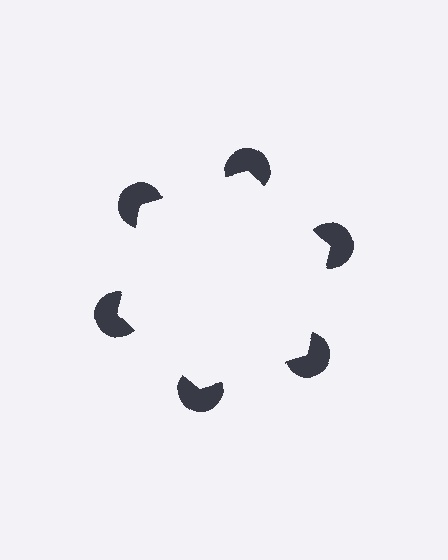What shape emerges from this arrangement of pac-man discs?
An illusory hexagon — its edges are inferred from the aligned wedge cuts in the pac-man discs, not physically drawn.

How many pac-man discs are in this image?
There are 6 — one at each vertex of the illusory hexagon.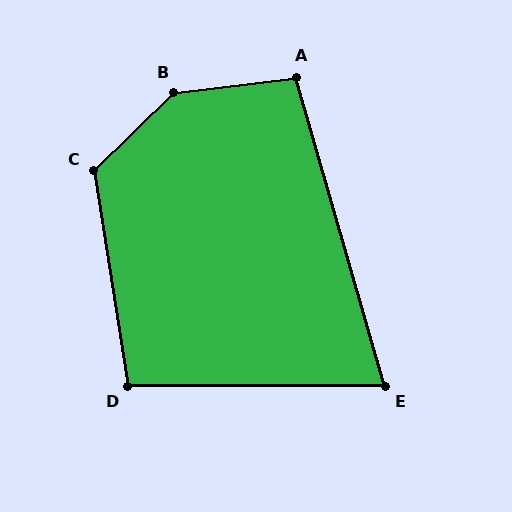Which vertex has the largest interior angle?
B, at approximately 143 degrees.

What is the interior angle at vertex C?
Approximately 126 degrees (obtuse).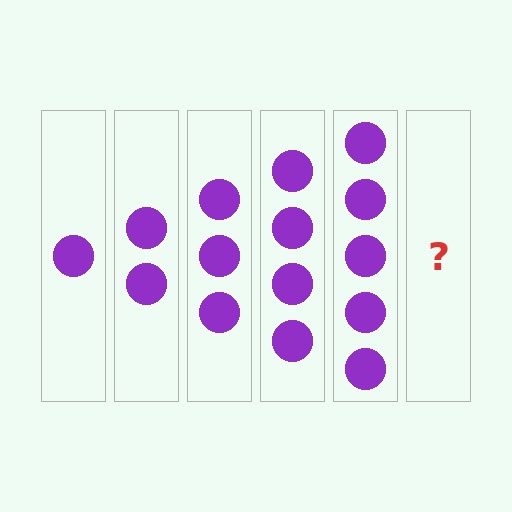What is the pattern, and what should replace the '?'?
The pattern is that each step adds one more circle. The '?' should be 6 circles.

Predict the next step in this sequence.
The next step is 6 circles.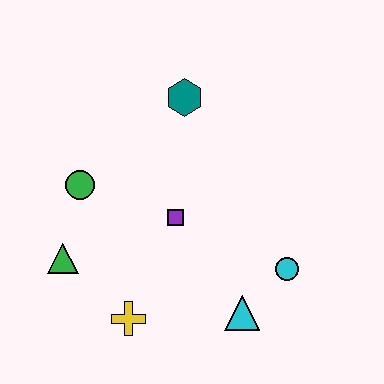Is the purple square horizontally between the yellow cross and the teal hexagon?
Yes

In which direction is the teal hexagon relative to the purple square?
The teal hexagon is above the purple square.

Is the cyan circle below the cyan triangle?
No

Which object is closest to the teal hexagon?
The purple square is closest to the teal hexagon.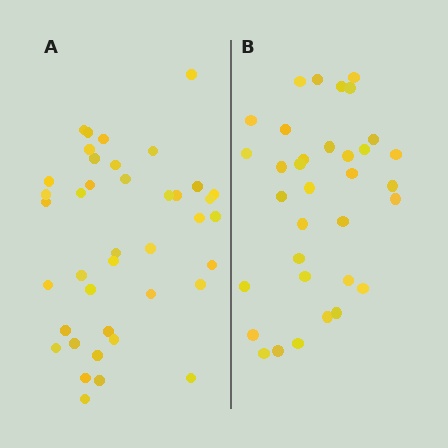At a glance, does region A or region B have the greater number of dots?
Region A (the left region) has more dots.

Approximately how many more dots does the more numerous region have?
Region A has about 6 more dots than region B.